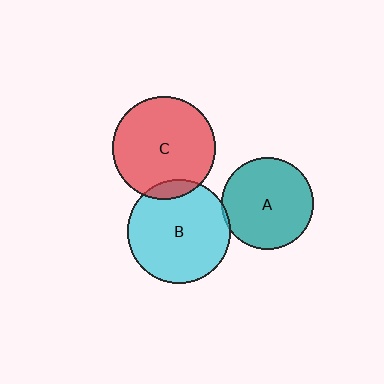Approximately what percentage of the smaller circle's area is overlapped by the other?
Approximately 10%.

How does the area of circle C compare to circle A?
Approximately 1.3 times.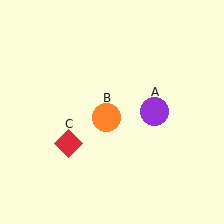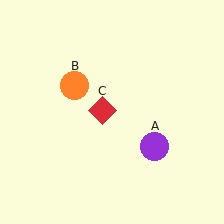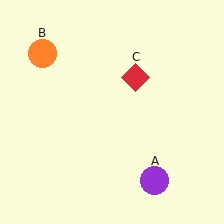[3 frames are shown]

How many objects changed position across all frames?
3 objects changed position: purple circle (object A), orange circle (object B), red diamond (object C).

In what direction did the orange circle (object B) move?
The orange circle (object B) moved up and to the left.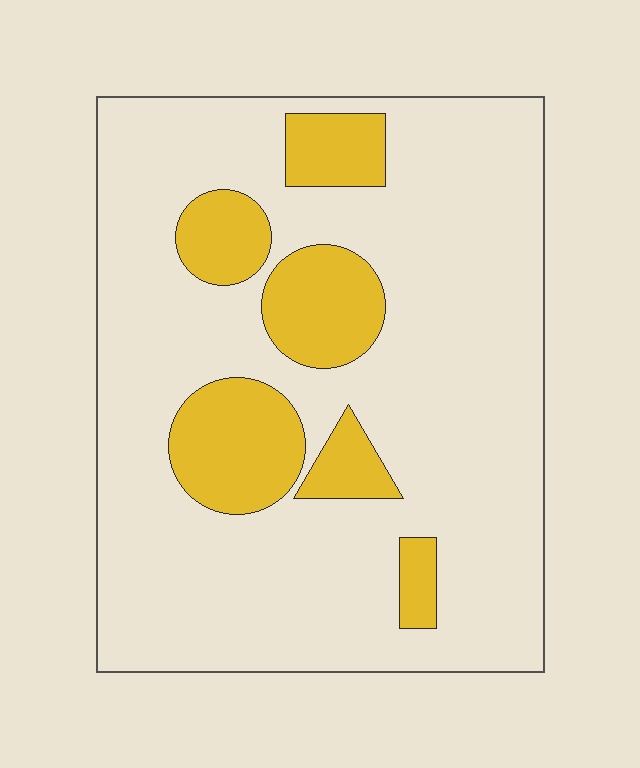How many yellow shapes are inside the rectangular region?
6.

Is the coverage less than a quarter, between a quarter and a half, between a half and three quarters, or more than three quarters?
Less than a quarter.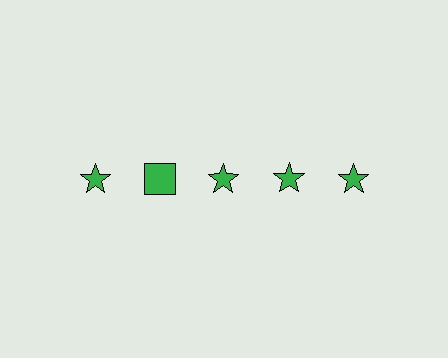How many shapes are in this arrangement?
There are 5 shapes arranged in a grid pattern.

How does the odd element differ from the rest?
It has a different shape: square instead of star.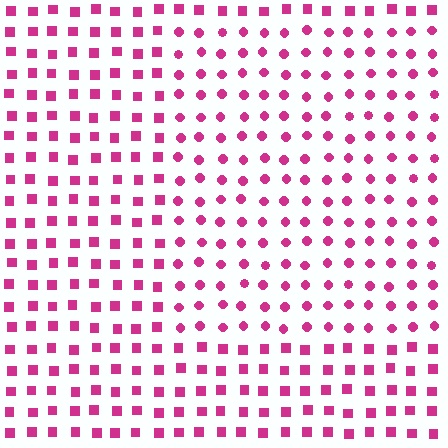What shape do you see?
I see a rectangle.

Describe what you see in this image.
The image is filled with small magenta elements arranged in a uniform grid. A rectangle-shaped region contains circles, while the surrounding area contains squares. The boundary is defined purely by the change in element shape.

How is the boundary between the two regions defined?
The boundary is defined by a change in element shape: circles inside vs. squares outside. All elements share the same color and spacing.